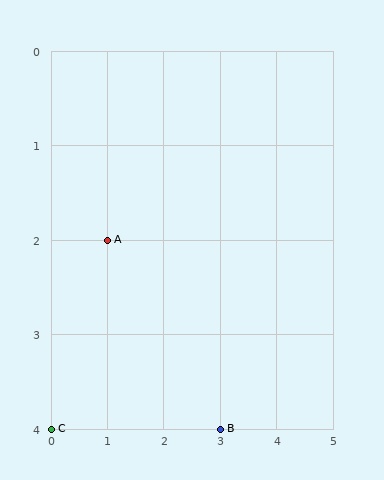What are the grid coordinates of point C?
Point C is at grid coordinates (0, 4).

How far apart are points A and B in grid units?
Points A and B are 2 columns and 2 rows apart (about 2.8 grid units diagonally).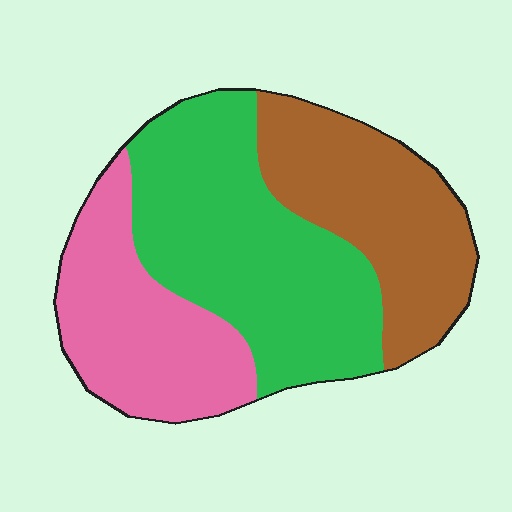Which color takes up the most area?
Green, at roughly 45%.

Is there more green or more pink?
Green.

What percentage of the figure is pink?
Pink takes up between a sixth and a third of the figure.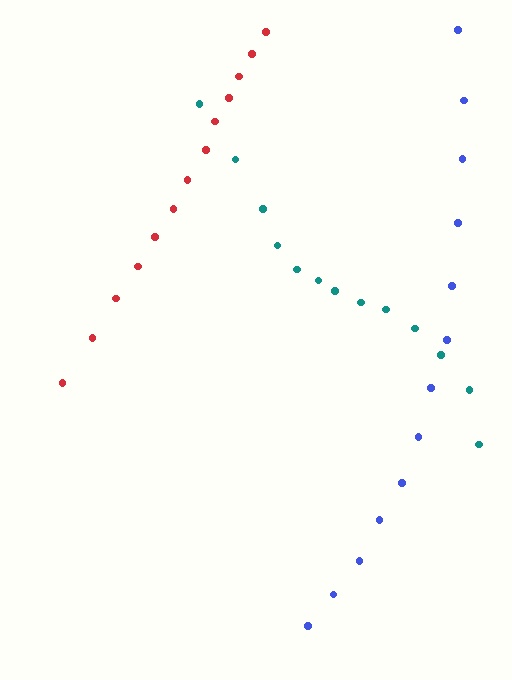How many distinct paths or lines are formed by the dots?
There are 3 distinct paths.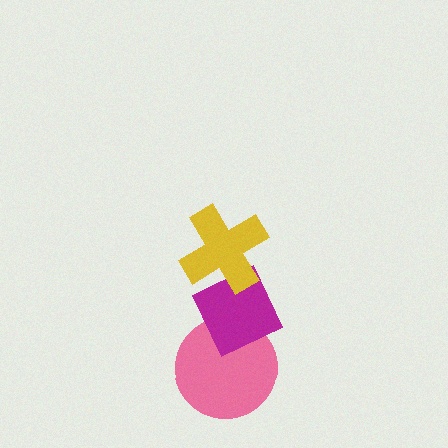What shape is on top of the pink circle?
The magenta diamond is on top of the pink circle.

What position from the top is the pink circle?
The pink circle is 3rd from the top.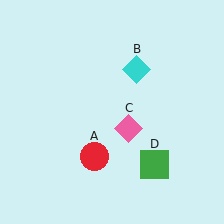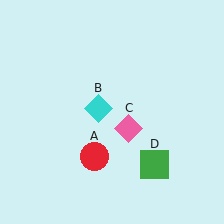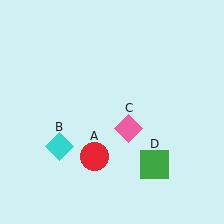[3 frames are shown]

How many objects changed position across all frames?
1 object changed position: cyan diamond (object B).